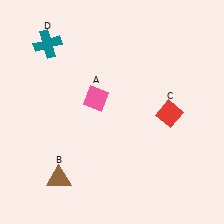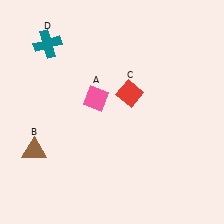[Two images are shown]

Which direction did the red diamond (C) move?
The red diamond (C) moved left.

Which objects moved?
The objects that moved are: the brown triangle (B), the red diamond (C).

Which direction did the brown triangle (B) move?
The brown triangle (B) moved up.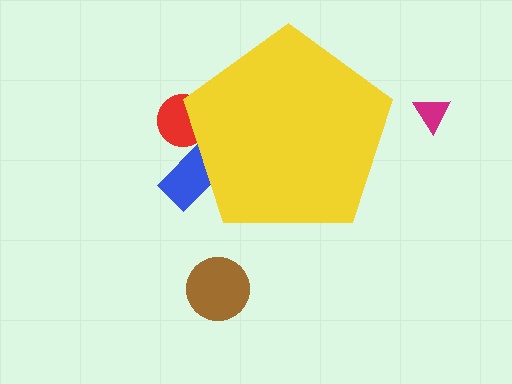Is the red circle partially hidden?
Yes, the red circle is partially hidden behind the yellow pentagon.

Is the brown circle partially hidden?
No, the brown circle is fully visible.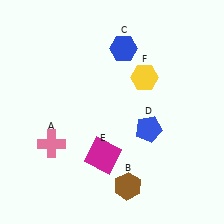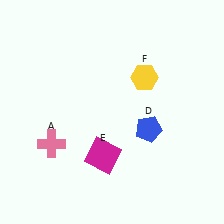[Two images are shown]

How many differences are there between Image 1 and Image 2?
There are 2 differences between the two images.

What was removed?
The blue hexagon (C), the brown hexagon (B) were removed in Image 2.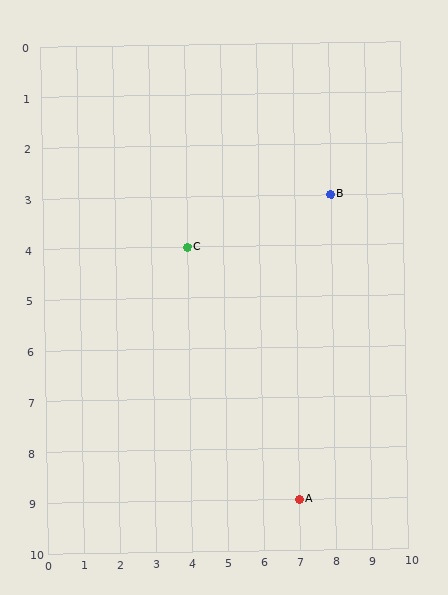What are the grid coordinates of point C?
Point C is at grid coordinates (4, 4).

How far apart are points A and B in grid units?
Points A and B are 1 column and 6 rows apart (about 6.1 grid units diagonally).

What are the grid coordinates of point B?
Point B is at grid coordinates (8, 3).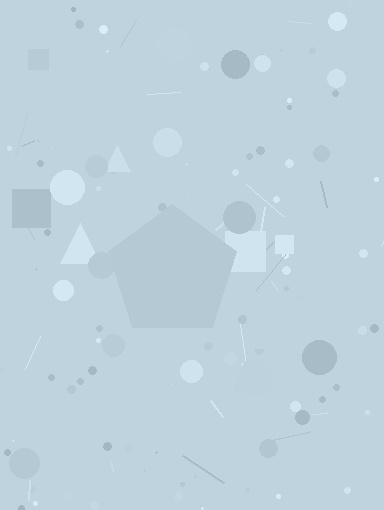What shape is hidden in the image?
A pentagon is hidden in the image.